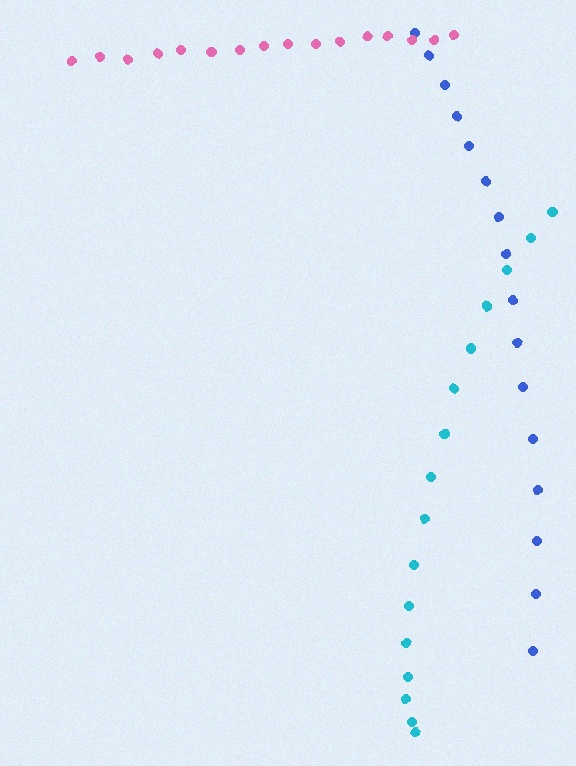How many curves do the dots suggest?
There are 3 distinct paths.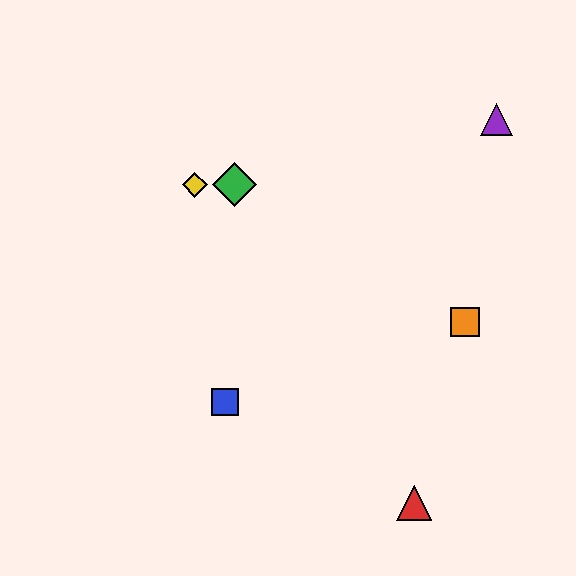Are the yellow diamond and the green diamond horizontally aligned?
Yes, both are at y≈185.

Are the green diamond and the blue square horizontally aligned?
No, the green diamond is at y≈185 and the blue square is at y≈402.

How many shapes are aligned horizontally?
2 shapes (the green diamond, the yellow diamond) are aligned horizontally.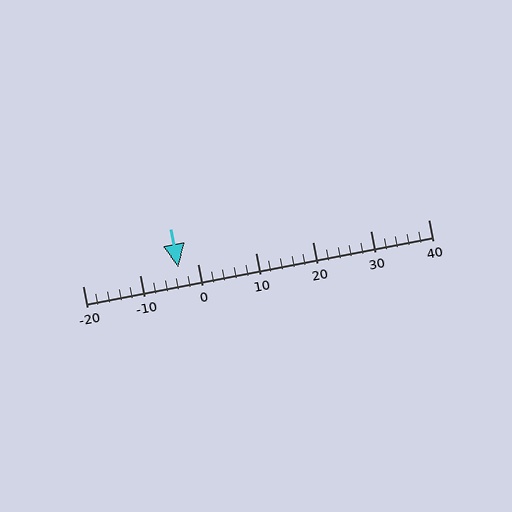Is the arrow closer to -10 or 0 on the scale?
The arrow is closer to 0.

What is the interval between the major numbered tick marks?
The major tick marks are spaced 10 units apart.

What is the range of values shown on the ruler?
The ruler shows values from -20 to 40.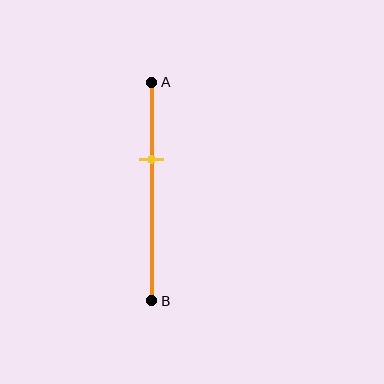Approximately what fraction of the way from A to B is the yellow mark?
The yellow mark is approximately 35% of the way from A to B.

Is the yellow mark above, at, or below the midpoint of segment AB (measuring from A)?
The yellow mark is above the midpoint of segment AB.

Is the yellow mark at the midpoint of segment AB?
No, the mark is at about 35% from A, not at the 50% midpoint.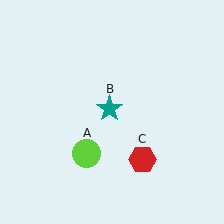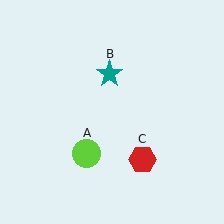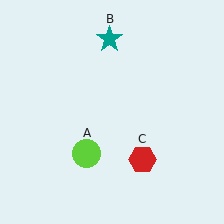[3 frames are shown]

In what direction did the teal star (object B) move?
The teal star (object B) moved up.